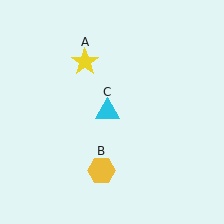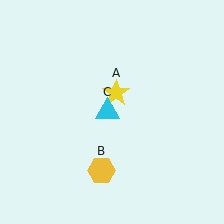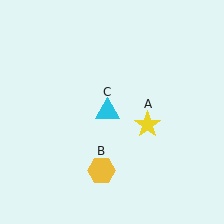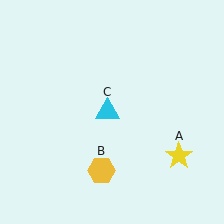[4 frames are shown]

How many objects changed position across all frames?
1 object changed position: yellow star (object A).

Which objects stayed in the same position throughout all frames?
Yellow hexagon (object B) and cyan triangle (object C) remained stationary.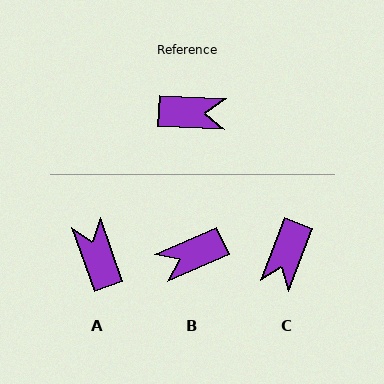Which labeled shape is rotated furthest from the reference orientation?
B, about 154 degrees away.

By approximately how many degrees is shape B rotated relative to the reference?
Approximately 154 degrees clockwise.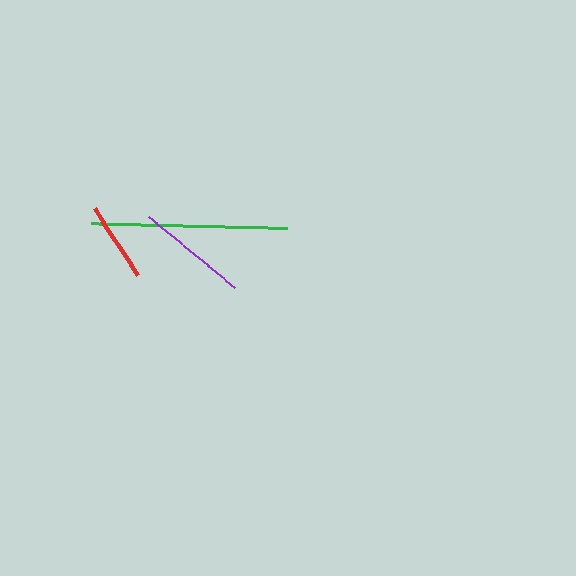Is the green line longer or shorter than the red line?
The green line is longer than the red line.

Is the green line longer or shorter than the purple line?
The green line is longer than the purple line.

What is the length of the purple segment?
The purple segment is approximately 111 pixels long.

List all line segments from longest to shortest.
From longest to shortest: green, purple, red.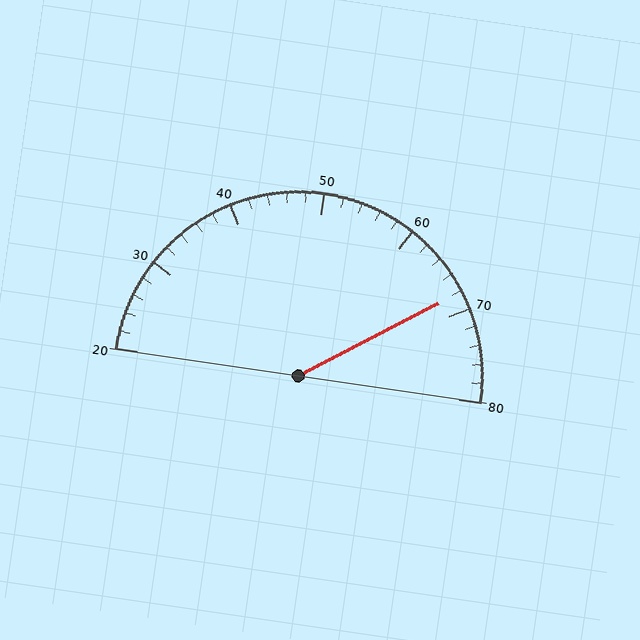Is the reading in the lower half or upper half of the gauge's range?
The reading is in the upper half of the range (20 to 80).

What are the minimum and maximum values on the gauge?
The gauge ranges from 20 to 80.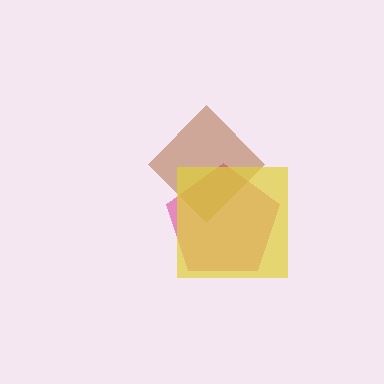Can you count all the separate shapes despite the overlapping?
Yes, there are 3 separate shapes.